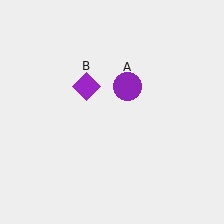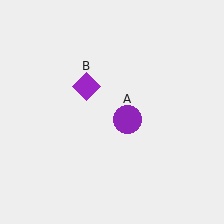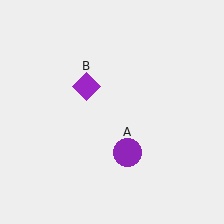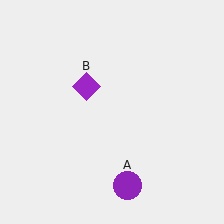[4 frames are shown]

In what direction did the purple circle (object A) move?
The purple circle (object A) moved down.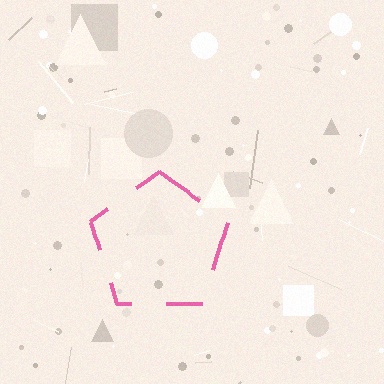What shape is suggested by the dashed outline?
The dashed outline suggests a pentagon.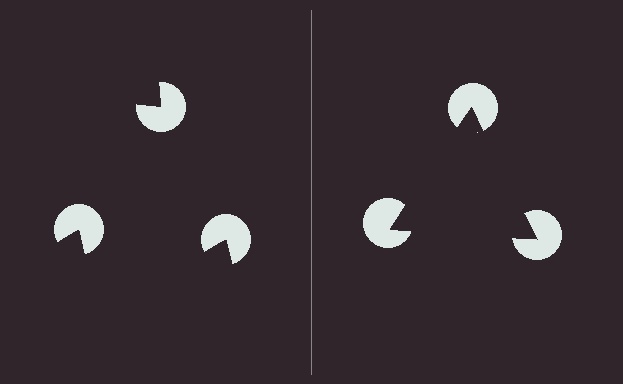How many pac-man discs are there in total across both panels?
6 — 3 on each side.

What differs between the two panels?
The pac-man discs are positioned identically on both sides; only the wedge orientations differ. On the right they align to a triangle; on the left they are misaligned.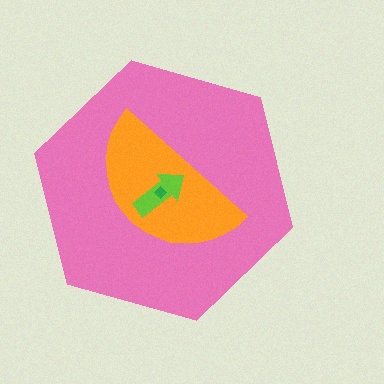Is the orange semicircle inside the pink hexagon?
Yes.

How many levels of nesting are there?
4.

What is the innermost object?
The green diamond.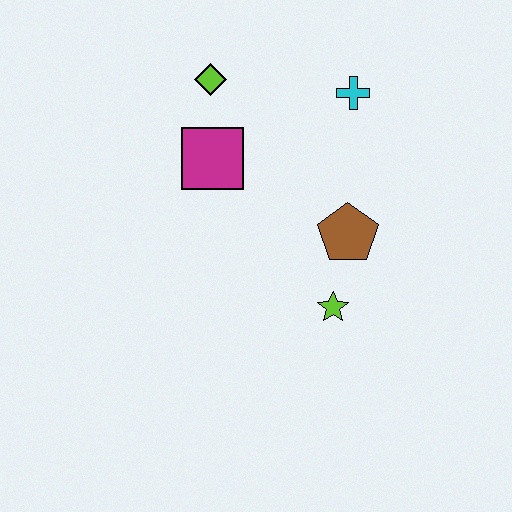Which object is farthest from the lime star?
The lime diamond is farthest from the lime star.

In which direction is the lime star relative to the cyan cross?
The lime star is below the cyan cross.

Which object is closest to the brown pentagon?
The lime star is closest to the brown pentagon.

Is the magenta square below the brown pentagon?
No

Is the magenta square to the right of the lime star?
No